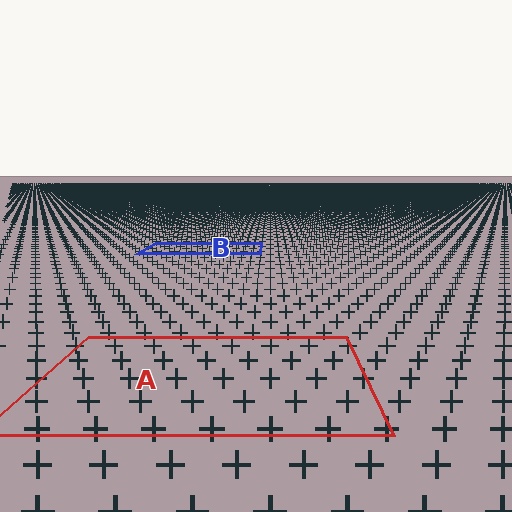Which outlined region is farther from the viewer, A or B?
Region B is farther from the viewer — the texture elements inside it appear smaller and more densely packed.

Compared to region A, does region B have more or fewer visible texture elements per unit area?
Region B has more texture elements per unit area — they are packed more densely because it is farther away.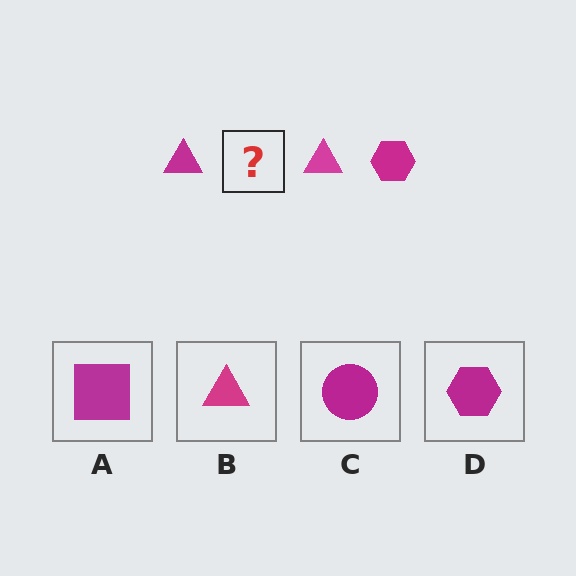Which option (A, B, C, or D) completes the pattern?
D.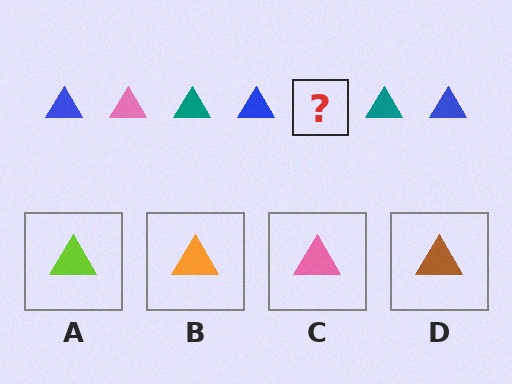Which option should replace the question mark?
Option C.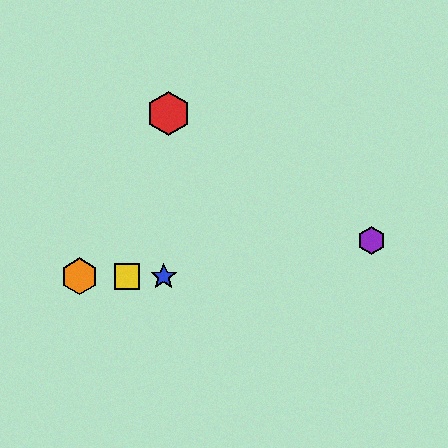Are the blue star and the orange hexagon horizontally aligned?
Yes, both are at y≈276.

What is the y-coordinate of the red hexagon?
The red hexagon is at y≈114.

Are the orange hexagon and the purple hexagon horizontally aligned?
No, the orange hexagon is at y≈276 and the purple hexagon is at y≈241.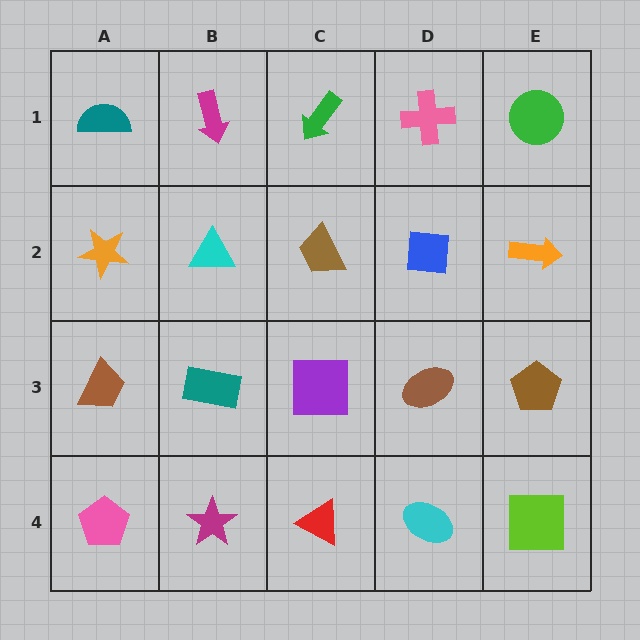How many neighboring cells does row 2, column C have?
4.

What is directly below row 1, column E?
An orange arrow.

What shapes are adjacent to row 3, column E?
An orange arrow (row 2, column E), a lime square (row 4, column E), a brown ellipse (row 3, column D).